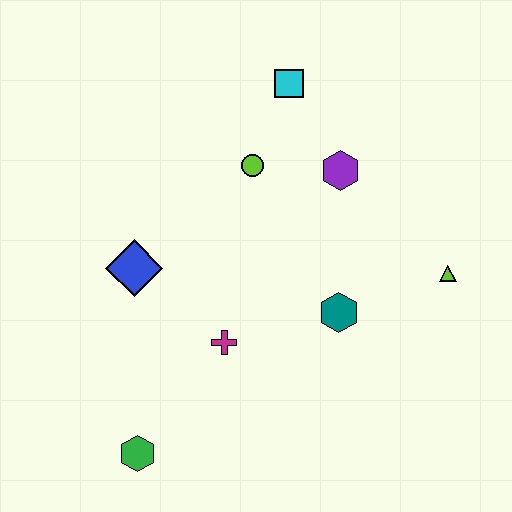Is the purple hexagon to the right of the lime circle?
Yes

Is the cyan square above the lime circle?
Yes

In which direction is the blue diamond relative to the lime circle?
The blue diamond is to the left of the lime circle.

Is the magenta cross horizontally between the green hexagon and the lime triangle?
Yes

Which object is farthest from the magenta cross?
The cyan square is farthest from the magenta cross.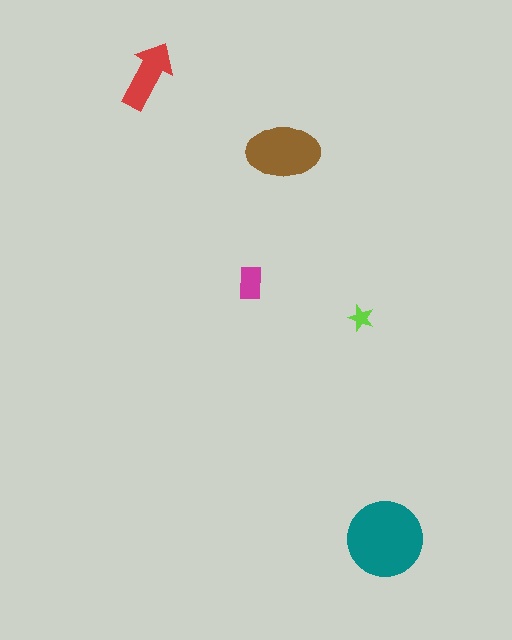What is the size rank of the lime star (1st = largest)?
5th.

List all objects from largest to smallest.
The teal circle, the brown ellipse, the red arrow, the magenta rectangle, the lime star.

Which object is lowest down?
The teal circle is bottommost.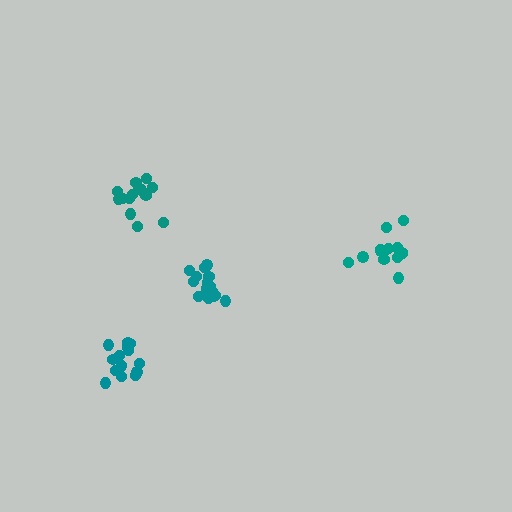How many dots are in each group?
Group 1: 15 dots, Group 2: 18 dots, Group 3: 15 dots, Group 4: 14 dots (62 total).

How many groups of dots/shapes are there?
There are 4 groups.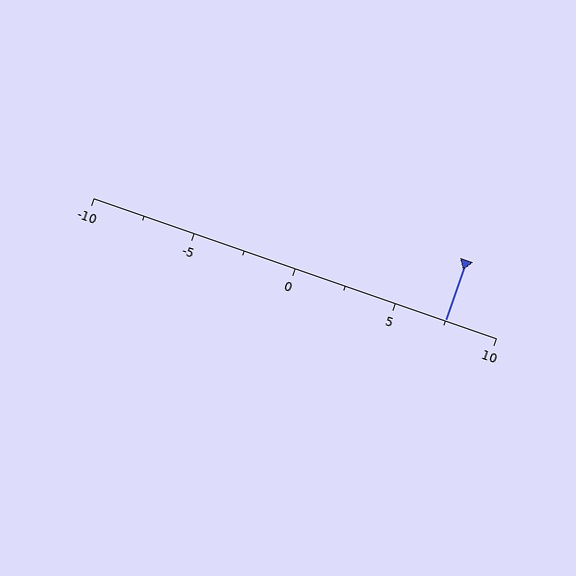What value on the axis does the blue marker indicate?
The marker indicates approximately 7.5.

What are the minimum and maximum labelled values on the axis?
The axis runs from -10 to 10.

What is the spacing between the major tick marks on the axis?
The major ticks are spaced 5 apart.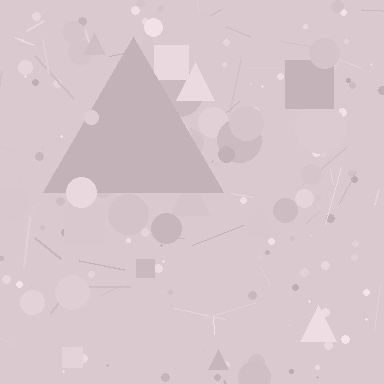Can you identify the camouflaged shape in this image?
The camouflaged shape is a triangle.